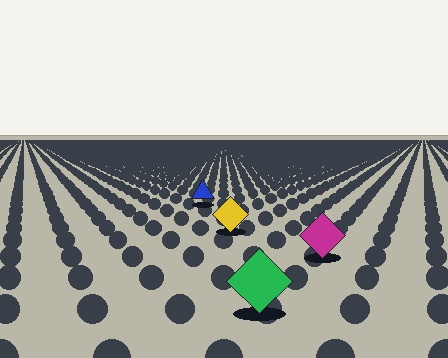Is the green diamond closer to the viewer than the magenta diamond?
Yes. The green diamond is closer — you can tell from the texture gradient: the ground texture is coarser near it.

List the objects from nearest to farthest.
From nearest to farthest: the green diamond, the magenta diamond, the yellow diamond, the blue triangle.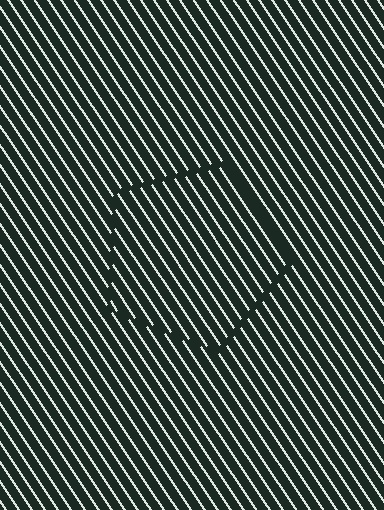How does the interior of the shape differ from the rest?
The interior of the shape contains the same grating, shifted by half a period — the contour is defined by the phase discontinuity where line-ends from the inner and outer gratings abut.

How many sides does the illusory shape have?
5 sides — the line-ends trace a pentagon.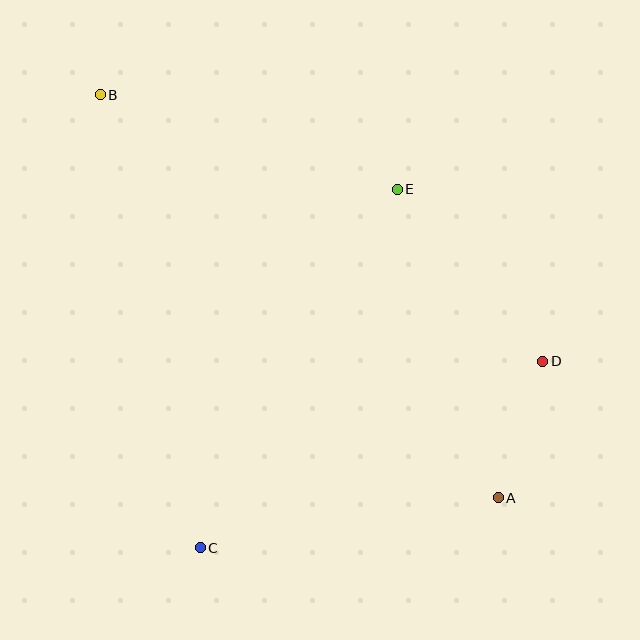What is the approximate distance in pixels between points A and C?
The distance between A and C is approximately 302 pixels.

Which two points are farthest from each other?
Points A and B are farthest from each other.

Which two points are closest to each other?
Points A and D are closest to each other.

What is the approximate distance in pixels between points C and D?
The distance between C and D is approximately 390 pixels.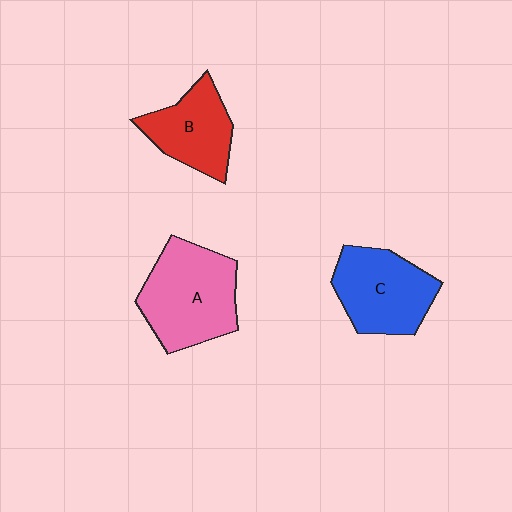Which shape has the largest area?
Shape A (pink).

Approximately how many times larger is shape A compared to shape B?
Approximately 1.5 times.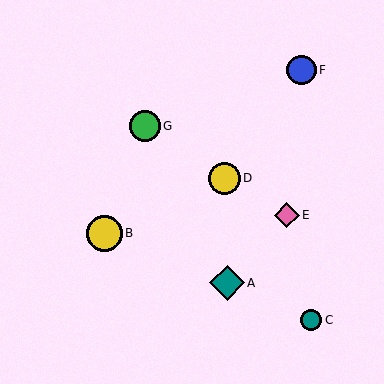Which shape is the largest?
The yellow circle (labeled B) is the largest.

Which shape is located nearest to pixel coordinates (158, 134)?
The green circle (labeled G) at (145, 126) is nearest to that location.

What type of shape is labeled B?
Shape B is a yellow circle.